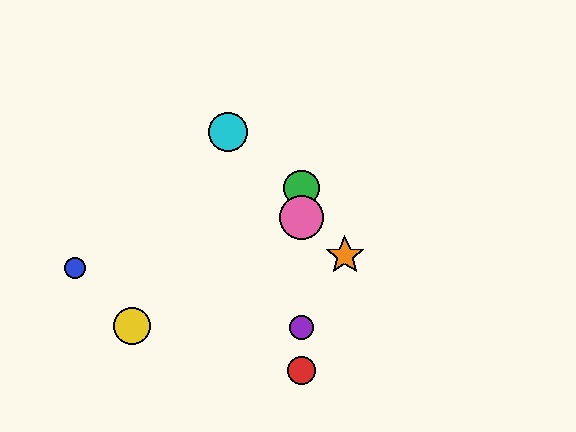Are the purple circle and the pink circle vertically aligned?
Yes, both are at x≈301.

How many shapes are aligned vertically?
4 shapes (the red circle, the green circle, the purple circle, the pink circle) are aligned vertically.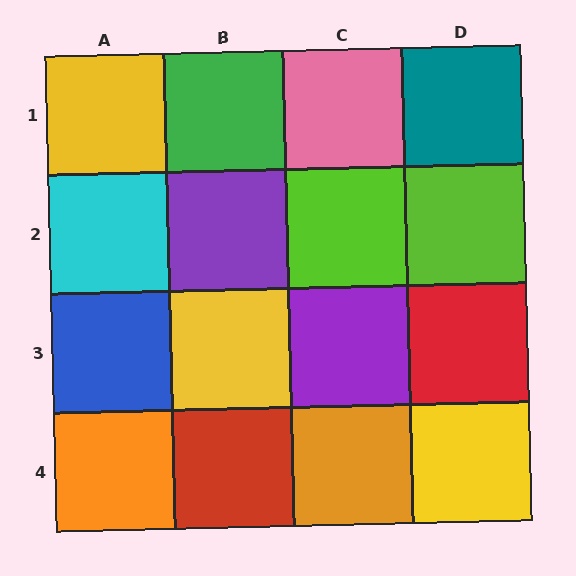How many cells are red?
2 cells are red.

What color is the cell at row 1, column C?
Pink.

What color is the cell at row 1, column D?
Teal.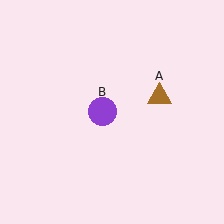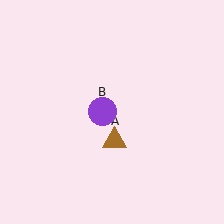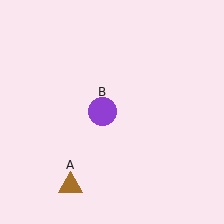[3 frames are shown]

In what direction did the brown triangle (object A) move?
The brown triangle (object A) moved down and to the left.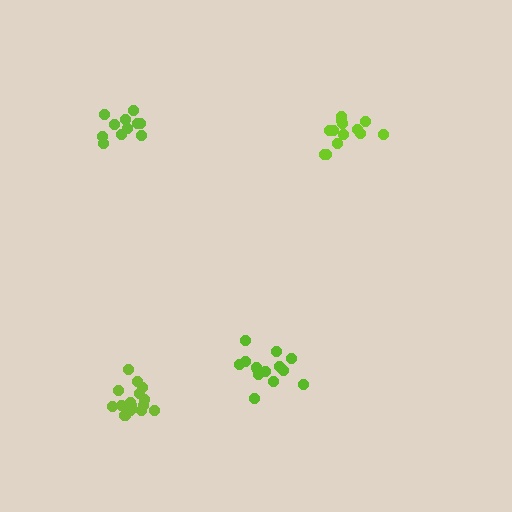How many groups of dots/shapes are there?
There are 4 groups.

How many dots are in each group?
Group 1: 16 dots, Group 2: 13 dots, Group 3: 14 dots, Group 4: 11 dots (54 total).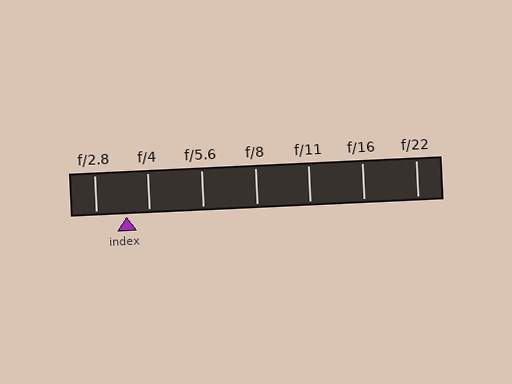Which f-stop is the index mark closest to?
The index mark is closest to f/4.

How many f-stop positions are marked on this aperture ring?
There are 7 f-stop positions marked.